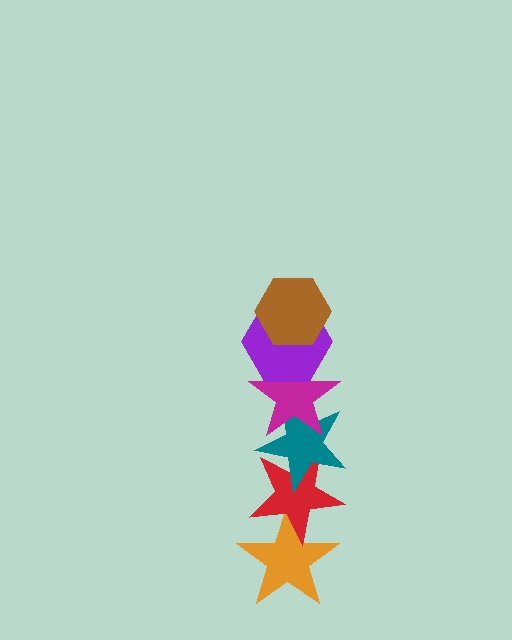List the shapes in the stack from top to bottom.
From top to bottom: the brown hexagon, the purple hexagon, the magenta star, the teal star, the red star, the orange star.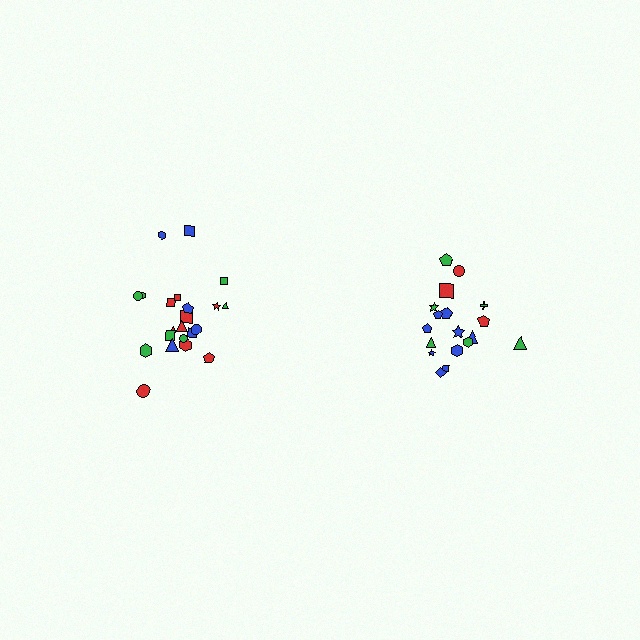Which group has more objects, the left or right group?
The left group.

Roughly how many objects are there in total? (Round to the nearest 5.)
Roughly 40 objects in total.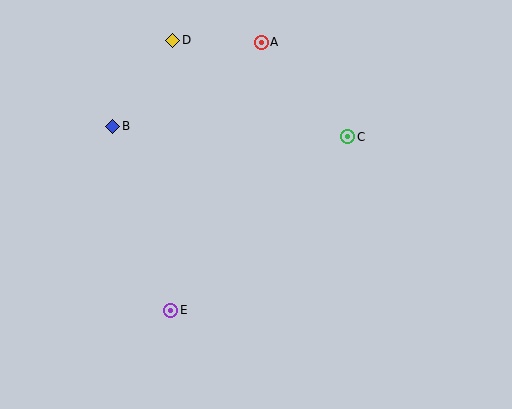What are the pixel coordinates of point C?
Point C is at (348, 137).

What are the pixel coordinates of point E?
Point E is at (171, 310).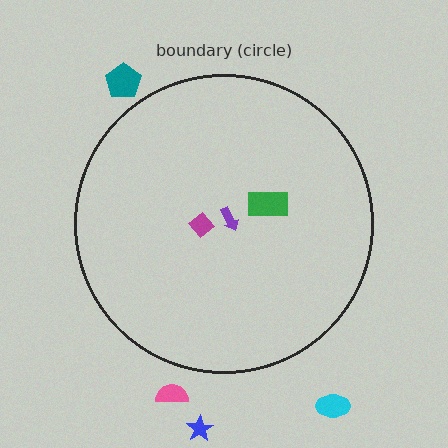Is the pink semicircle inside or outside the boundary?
Outside.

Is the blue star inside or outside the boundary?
Outside.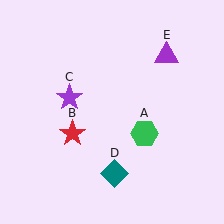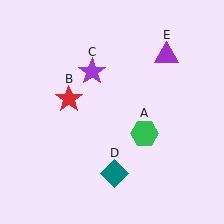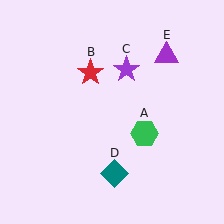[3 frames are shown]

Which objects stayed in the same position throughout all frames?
Green hexagon (object A) and teal diamond (object D) and purple triangle (object E) remained stationary.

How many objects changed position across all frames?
2 objects changed position: red star (object B), purple star (object C).